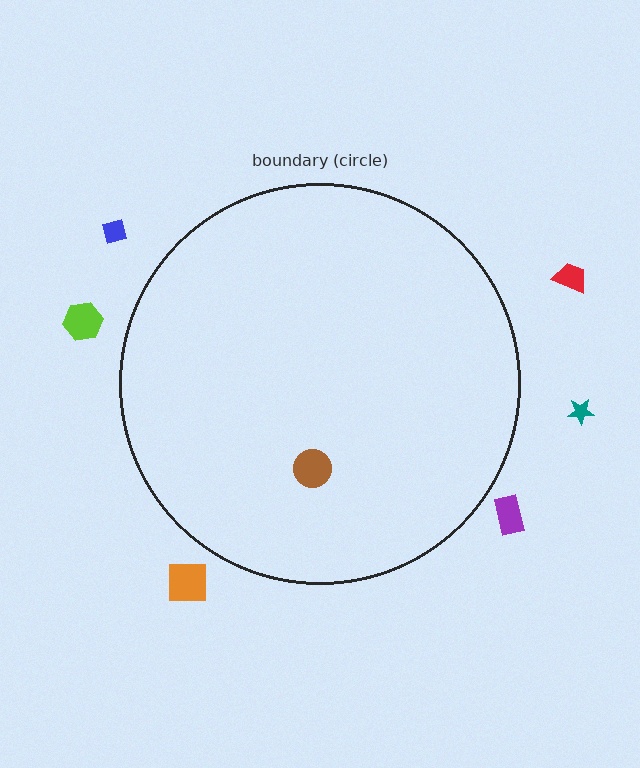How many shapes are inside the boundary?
1 inside, 6 outside.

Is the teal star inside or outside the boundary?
Outside.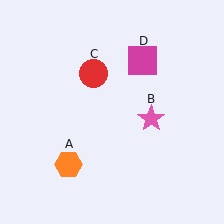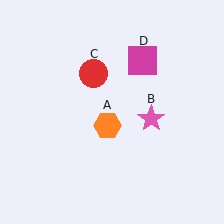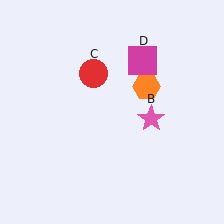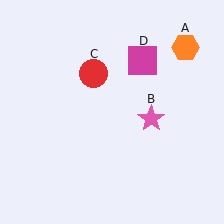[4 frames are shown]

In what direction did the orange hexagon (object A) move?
The orange hexagon (object A) moved up and to the right.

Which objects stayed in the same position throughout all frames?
Pink star (object B) and red circle (object C) and magenta square (object D) remained stationary.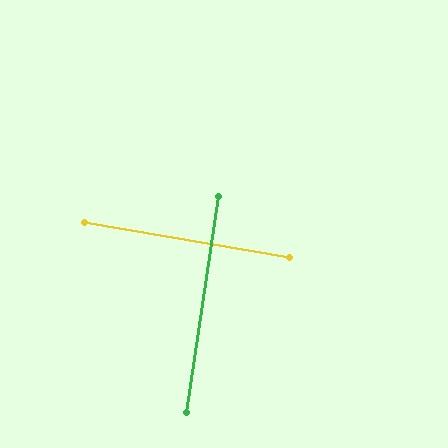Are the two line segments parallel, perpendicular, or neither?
Perpendicular — they meet at approximately 89°.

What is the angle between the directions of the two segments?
Approximately 89 degrees.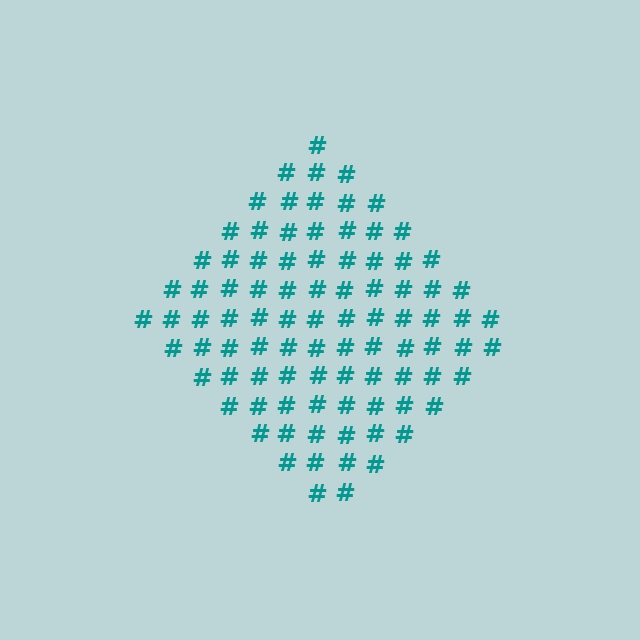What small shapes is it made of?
It is made of small hash symbols.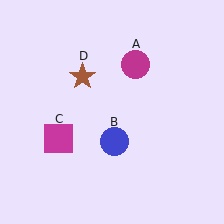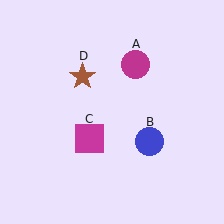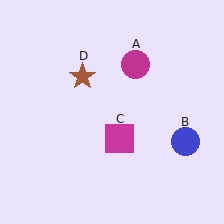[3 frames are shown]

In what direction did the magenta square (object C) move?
The magenta square (object C) moved right.